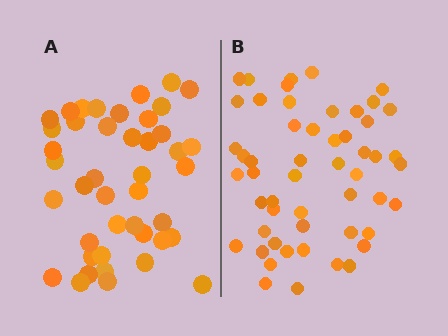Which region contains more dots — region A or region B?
Region B (the right region) has more dots.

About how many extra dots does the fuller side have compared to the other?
Region B has roughly 10 or so more dots than region A.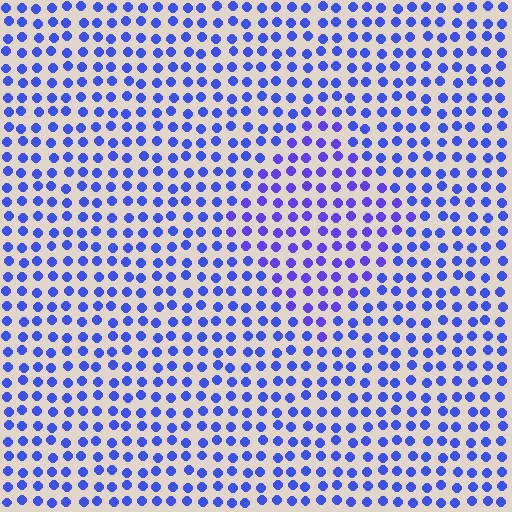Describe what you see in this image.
The image is filled with small blue elements in a uniform arrangement. A diamond-shaped region is visible where the elements are tinted to a slightly different hue, forming a subtle color boundary.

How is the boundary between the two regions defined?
The boundary is defined purely by a slight shift in hue (about 20 degrees). Spacing, size, and orientation are identical on both sides.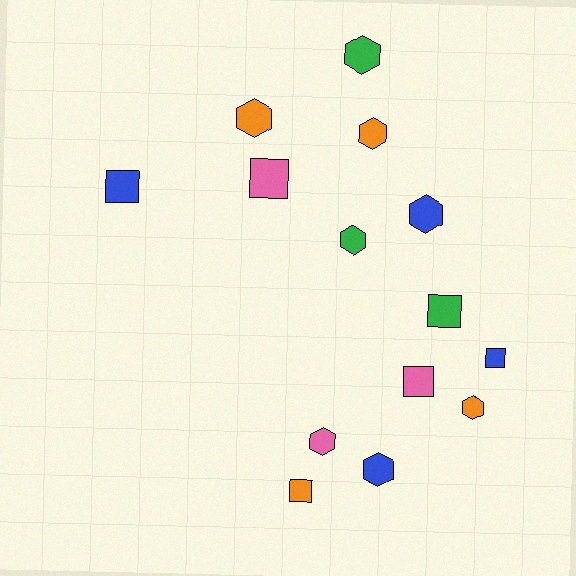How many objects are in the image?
There are 14 objects.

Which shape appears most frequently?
Hexagon, with 8 objects.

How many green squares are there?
There is 1 green square.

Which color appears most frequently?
Blue, with 4 objects.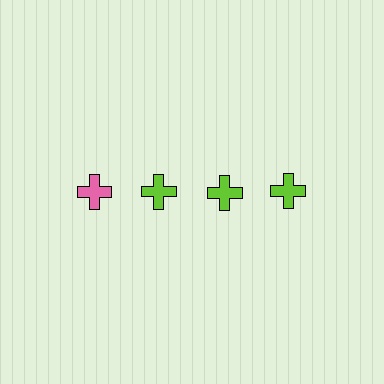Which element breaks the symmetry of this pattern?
The pink cross in the top row, leftmost column breaks the symmetry. All other shapes are lime crosses.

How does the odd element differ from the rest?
It has a different color: pink instead of lime.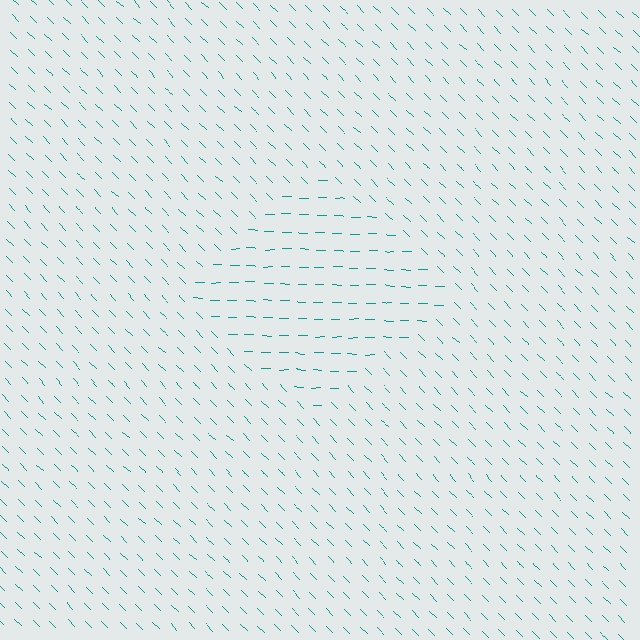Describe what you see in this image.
The image is filled with small teal line segments. A diamond region in the image has lines oriented differently from the surrounding lines, creating a visible texture boundary.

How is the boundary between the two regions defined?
The boundary is defined purely by a change in line orientation (approximately 45 degrees difference). All lines are the same color and thickness.